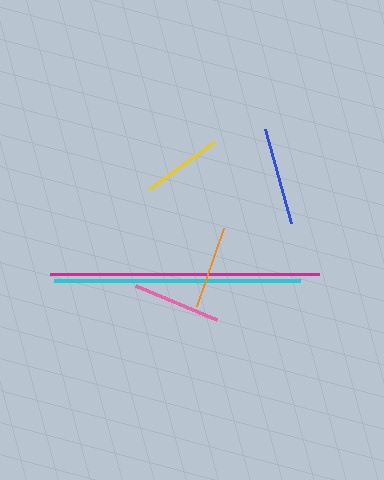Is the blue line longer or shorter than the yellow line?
The blue line is longer than the yellow line.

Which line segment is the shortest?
The yellow line is the shortest at approximately 81 pixels.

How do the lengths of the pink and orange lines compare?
The pink and orange lines are approximately the same length.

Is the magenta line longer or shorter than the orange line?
The magenta line is longer than the orange line.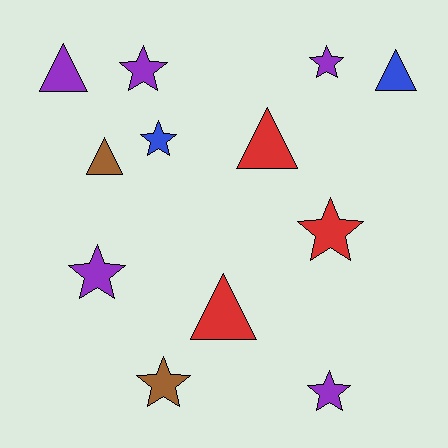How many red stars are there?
There is 1 red star.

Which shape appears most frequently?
Star, with 7 objects.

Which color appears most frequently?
Purple, with 5 objects.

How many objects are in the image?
There are 12 objects.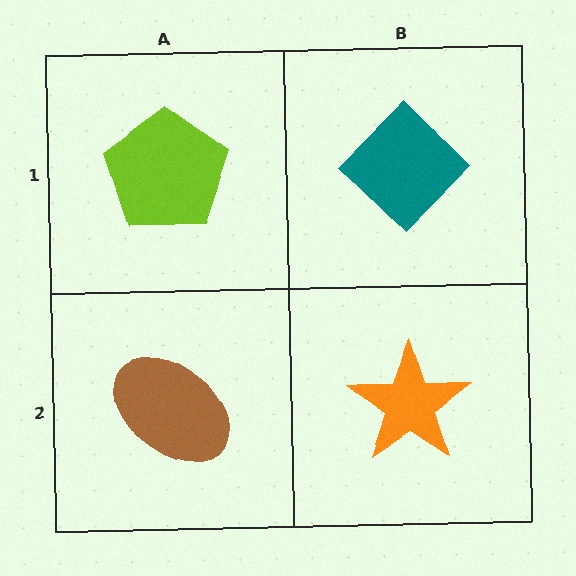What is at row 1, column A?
A lime pentagon.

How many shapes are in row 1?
2 shapes.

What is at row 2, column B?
An orange star.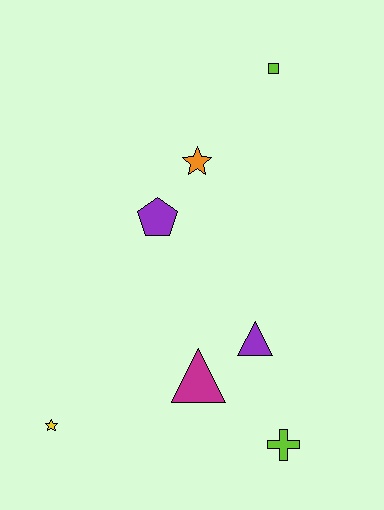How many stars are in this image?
There are 2 stars.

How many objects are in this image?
There are 7 objects.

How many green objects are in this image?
There are no green objects.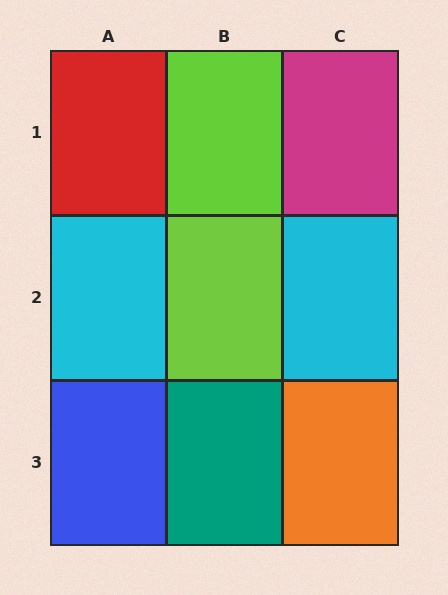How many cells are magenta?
1 cell is magenta.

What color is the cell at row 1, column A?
Red.